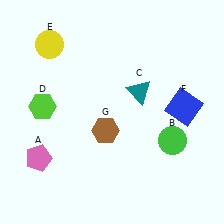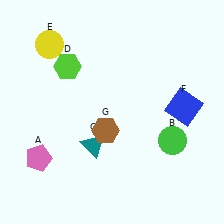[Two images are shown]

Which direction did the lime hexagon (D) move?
The lime hexagon (D) moved up.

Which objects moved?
The objects that moved are: the teal triangle (C), the lime hexagon (D).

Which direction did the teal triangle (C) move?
The teal triangle (C) moved down.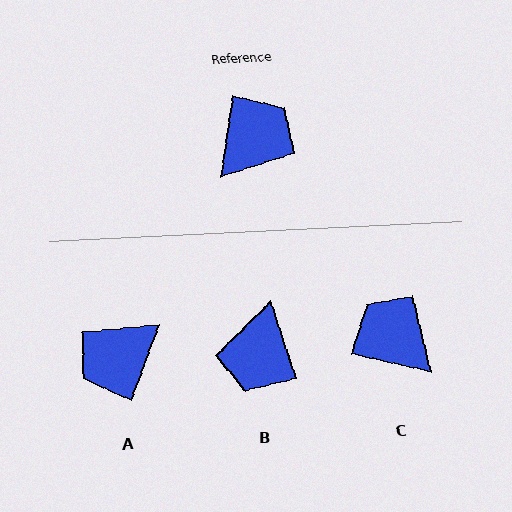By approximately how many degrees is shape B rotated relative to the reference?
Approximately 153 degrees clockwise.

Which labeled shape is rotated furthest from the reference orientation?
A, about 168 degrees away.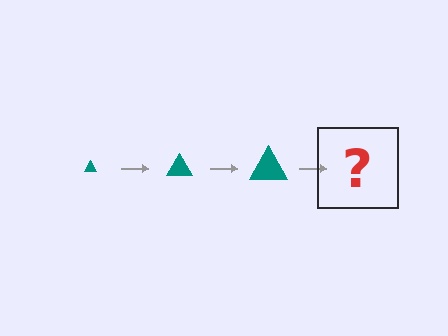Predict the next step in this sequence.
The next step is a teal triangle, larger than the previous one.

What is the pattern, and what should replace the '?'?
The pattern is that the triangle gets progressively larger each step. The '?' should be a teal triangle, larger than the previous one.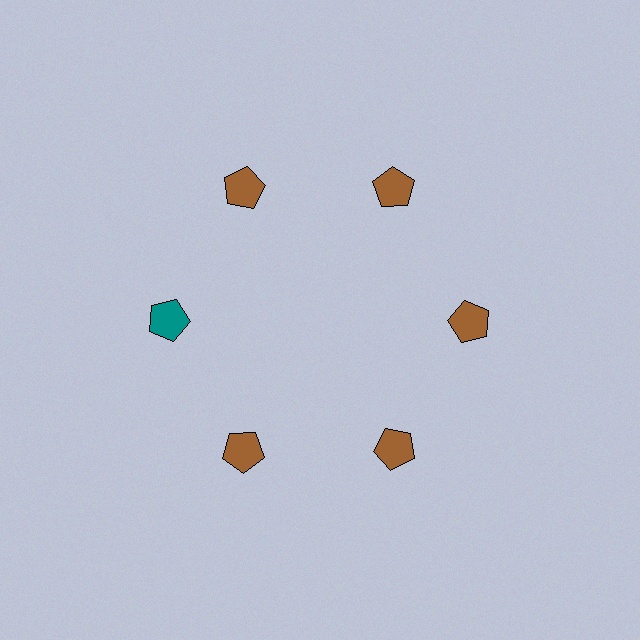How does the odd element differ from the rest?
It has a different color: teal instead of brown.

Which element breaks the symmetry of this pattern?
The teal pentagon at roughly the 9 o'clock position breaks the symmetry. All other shapes are brown pentagons.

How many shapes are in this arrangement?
There are 6 shapes arranged in a ring pattern.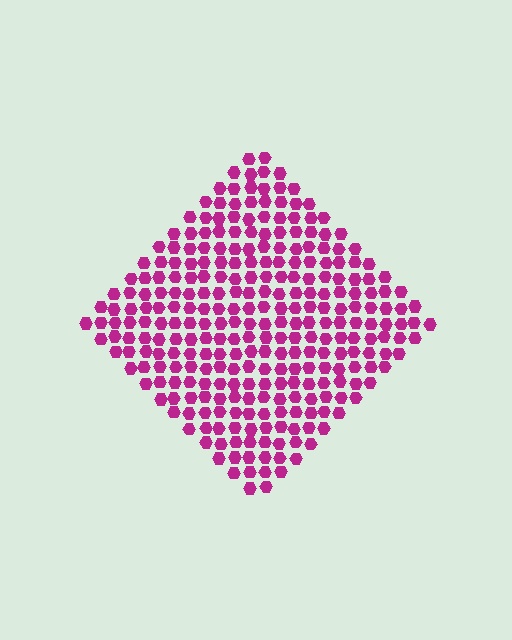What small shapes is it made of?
It is made of small hexagons.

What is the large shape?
The large shape is a diamond.